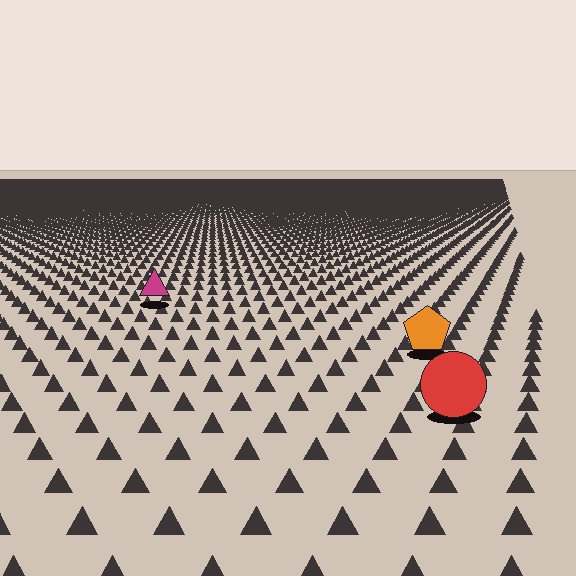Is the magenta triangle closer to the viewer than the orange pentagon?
No. The orange pentagon is closer — you can tell from the texture gradient: the ground texture is coarser near it.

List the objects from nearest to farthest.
From nearest to farthest: the red circle, the orange pentagon, the magenta triangle.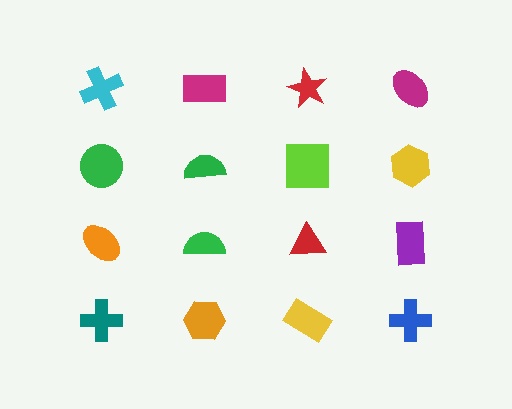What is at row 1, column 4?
A magenta ellipse.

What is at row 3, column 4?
A purple rectangle.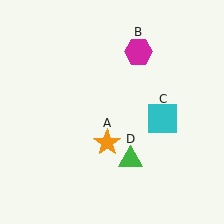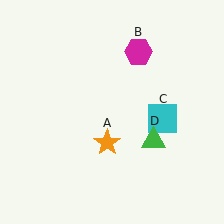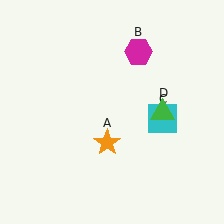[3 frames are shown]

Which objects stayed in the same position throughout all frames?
Orange star (object A) and magenta hexagon (object B) and cyan square (object C) remained stationary.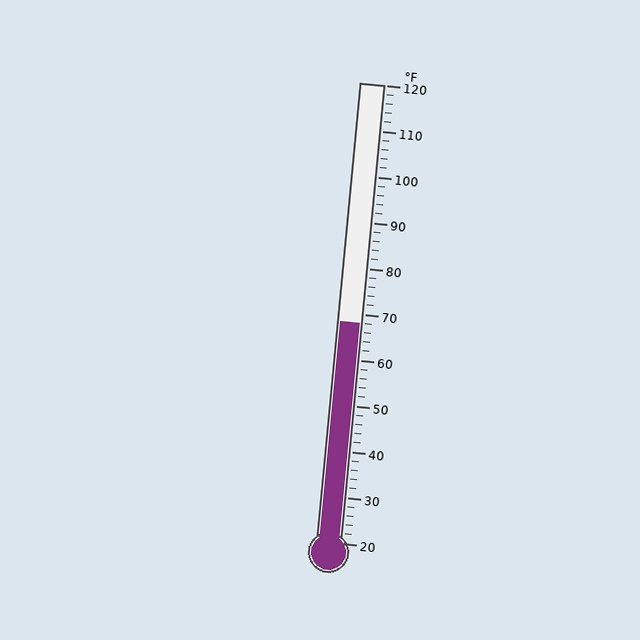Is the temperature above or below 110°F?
The temperature is below 110°F.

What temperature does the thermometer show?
The thermometer shows approximately 68°F.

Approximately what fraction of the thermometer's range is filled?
The thermometer is filled to approximately 50% of its range.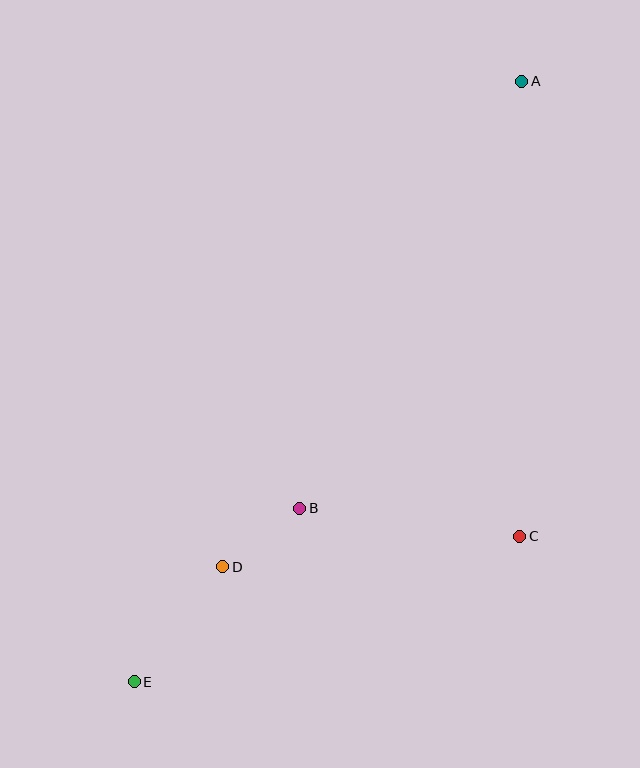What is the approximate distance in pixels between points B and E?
The distance between B and E is approximately 240 pixels.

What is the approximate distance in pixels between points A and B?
The distance between A and B is approximately 481 pixels.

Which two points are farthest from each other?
Points A and E are farthest from each other.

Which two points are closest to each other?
Points B and D are closest to each other.